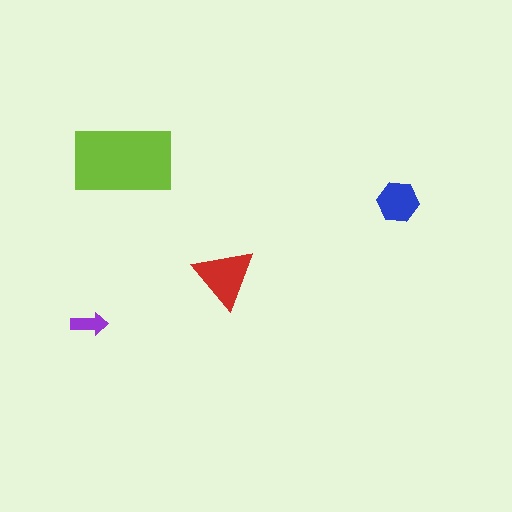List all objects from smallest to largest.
The purple arrow, the blue hexagon, the red triangle, the lime rectangle.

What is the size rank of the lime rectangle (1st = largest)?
1st.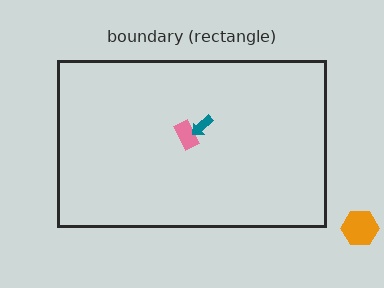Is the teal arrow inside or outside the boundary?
Inside.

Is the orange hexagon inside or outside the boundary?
Outside.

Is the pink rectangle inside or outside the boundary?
Inside.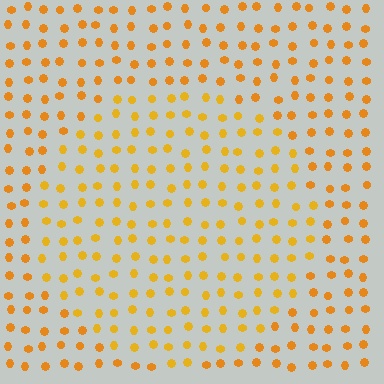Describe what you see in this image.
The image is filled with small orange elements in a uniform arrangement. A circle-shaped region is visible where the elements are tinted to a slightly different hue, forming a subtle color boundary.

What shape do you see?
I see a circle.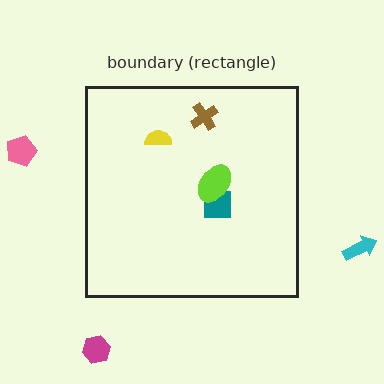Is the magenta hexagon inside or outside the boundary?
Outside.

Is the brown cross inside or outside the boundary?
Inside.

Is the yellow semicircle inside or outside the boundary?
Inside.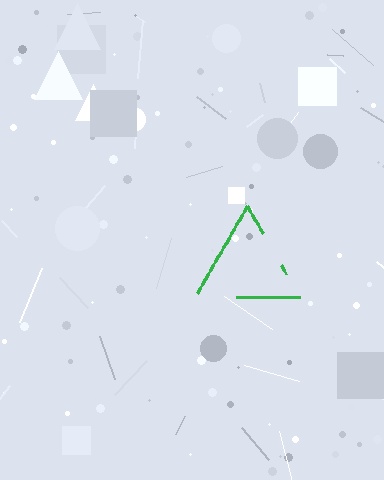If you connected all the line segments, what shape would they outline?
They would outline a triangle.